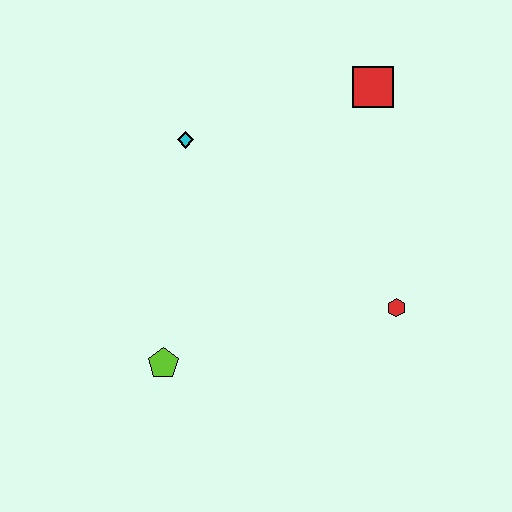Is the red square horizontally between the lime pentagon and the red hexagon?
Yes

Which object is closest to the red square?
The cyan diamond is closest to the red square.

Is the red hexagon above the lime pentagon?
Yes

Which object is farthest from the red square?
The lime pentagon is farthest from the red square.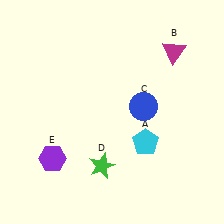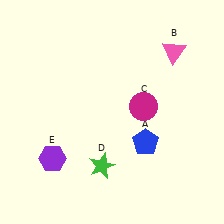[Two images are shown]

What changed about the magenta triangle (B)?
In Image 1, B is magenta. In Image 2, it changed to pink.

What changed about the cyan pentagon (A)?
In Image 1, A is cyan. In Image 2, it changed to blue.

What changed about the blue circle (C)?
In Image 1, C is blue. In Image 2, it changed to magenta.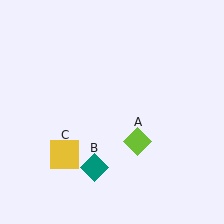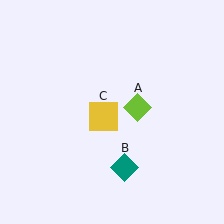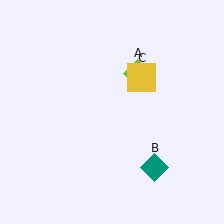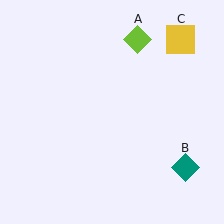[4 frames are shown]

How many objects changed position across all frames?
3 objects changed position: lime diamond (object A), teal diamond (object B), yellow square (object C).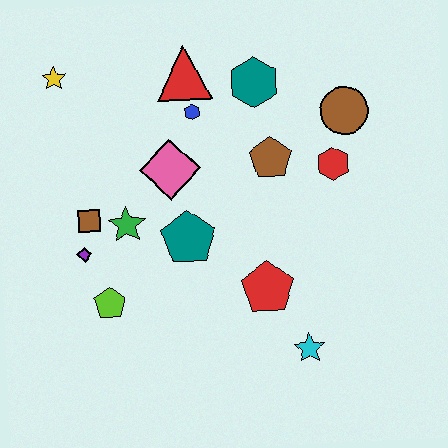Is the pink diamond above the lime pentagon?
Yes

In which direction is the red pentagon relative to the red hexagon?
The red pentagon is below the red hexagon.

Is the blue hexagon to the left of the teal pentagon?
No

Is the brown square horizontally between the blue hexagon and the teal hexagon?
No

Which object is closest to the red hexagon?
The brown circle is closest to the red hexagon.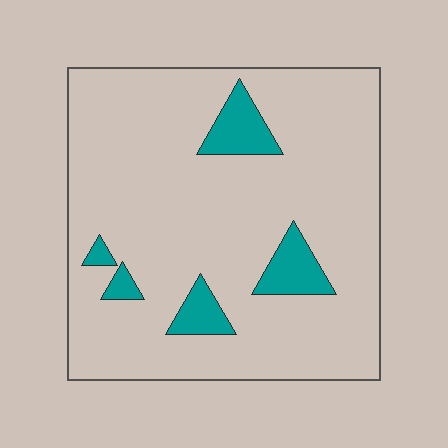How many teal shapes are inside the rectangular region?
5.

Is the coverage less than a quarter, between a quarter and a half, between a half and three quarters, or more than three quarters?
Less than a quarter.